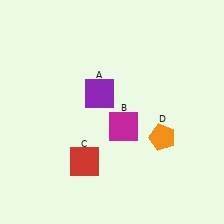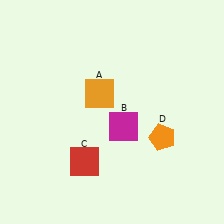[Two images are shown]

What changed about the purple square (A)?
In Image 1, A is purple. In Image 2, it changed to orange.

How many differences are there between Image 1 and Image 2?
There is 1 difference between the two images.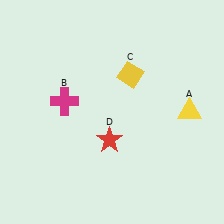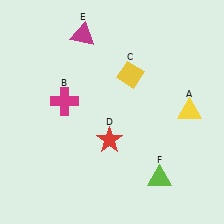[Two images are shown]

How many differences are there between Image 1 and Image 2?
There are 2 differences between the two images.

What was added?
A magenta triangle (E), a lime triangle (F) were added in Image 2.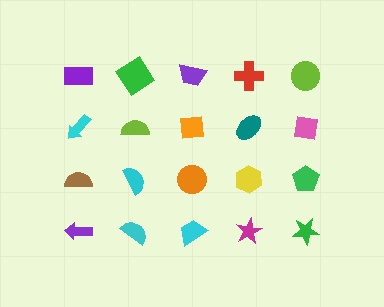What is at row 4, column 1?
A purple arrow.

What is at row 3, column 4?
A yellow hexagon.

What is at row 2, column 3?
An orange square.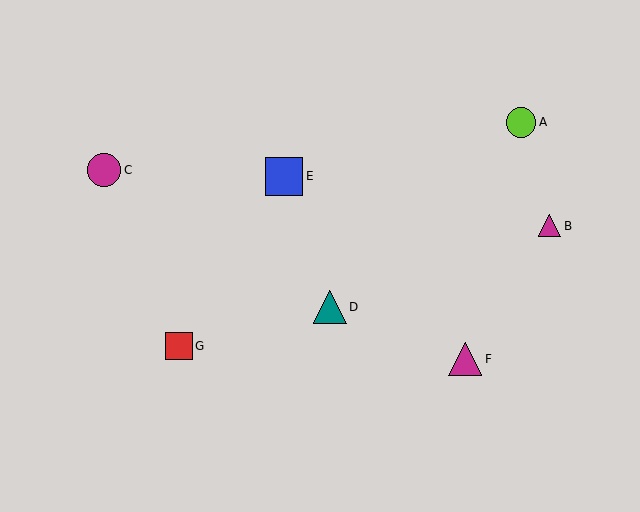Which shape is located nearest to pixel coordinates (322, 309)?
The teal triangle (labeled D) at (330, 307) is nearest to that location.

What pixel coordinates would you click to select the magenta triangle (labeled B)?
Click at (550, 226) to select the magenta triangle B.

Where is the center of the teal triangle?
The center of the teal triangle is at (330, 307).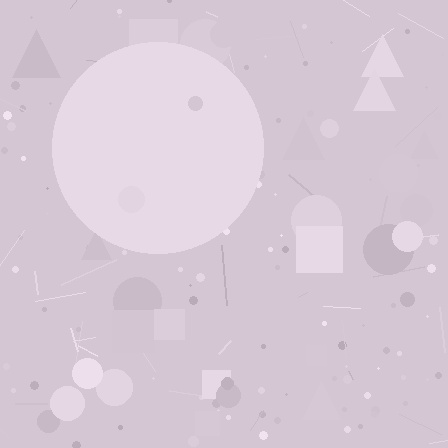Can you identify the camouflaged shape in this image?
The camouflaged shape is a circle.